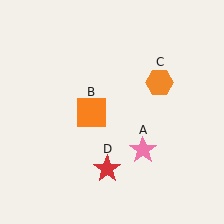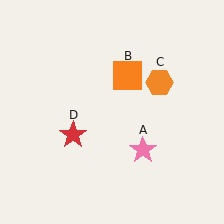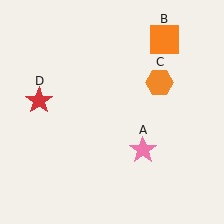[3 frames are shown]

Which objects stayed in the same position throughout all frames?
Pink star (object A) and orange hexagon (object C) remained stationary.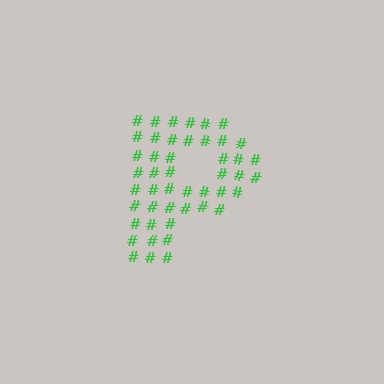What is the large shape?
The large shape is the letter P.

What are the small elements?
The small elements are hash symbols.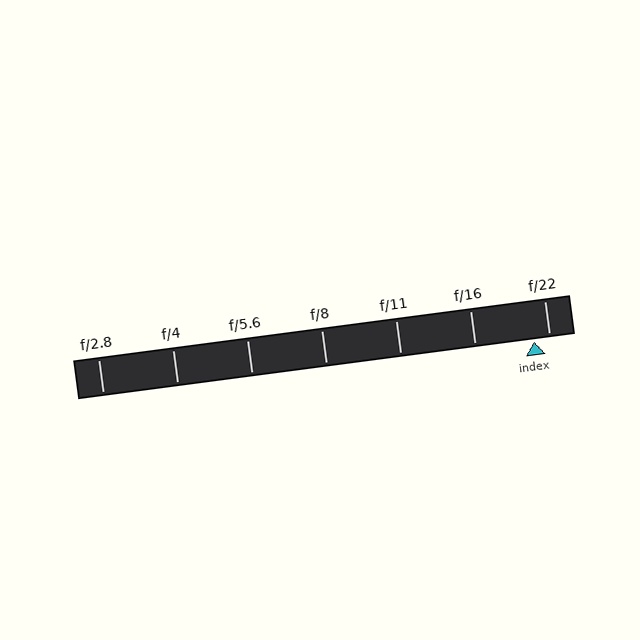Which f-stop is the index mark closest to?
The index mark is closest to f/22.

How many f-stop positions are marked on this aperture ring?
There are 7 f-stop positions marked.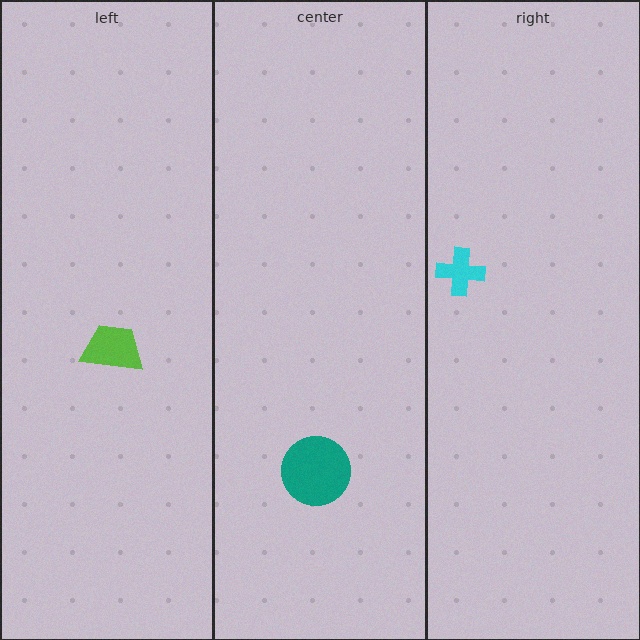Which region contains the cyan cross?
The right region.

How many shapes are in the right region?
1.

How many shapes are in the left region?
1.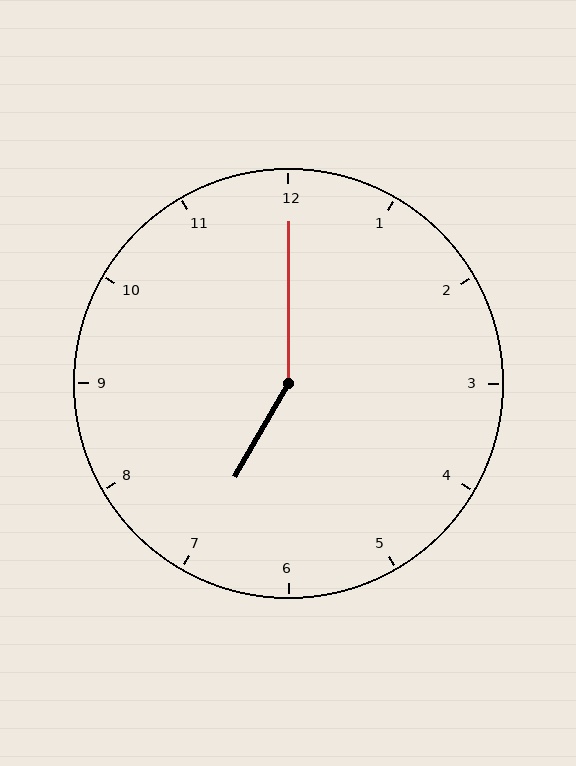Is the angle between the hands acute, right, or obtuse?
It is obtuse.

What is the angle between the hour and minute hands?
Approximately 150 degrees.